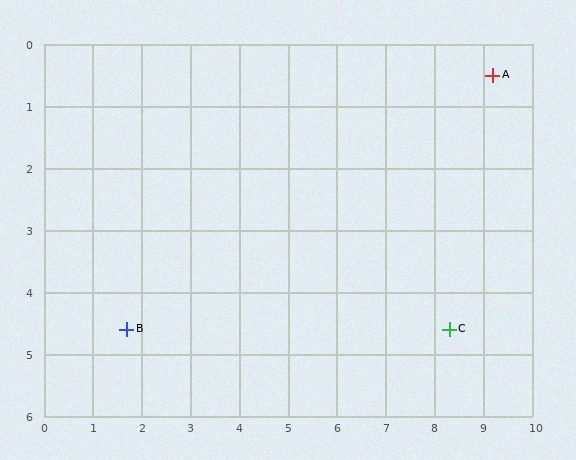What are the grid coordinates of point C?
Point C is at approximately (8.3, 4.6).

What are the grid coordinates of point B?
Point B is at approximately (1.7, 4.6).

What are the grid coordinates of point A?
Point A is at approximately (9.2, 0.5).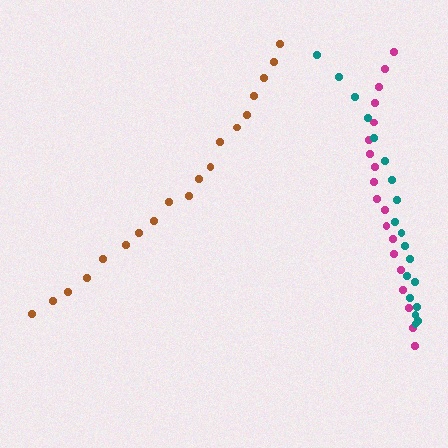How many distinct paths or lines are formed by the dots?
There are 3 distinct paths.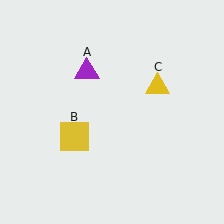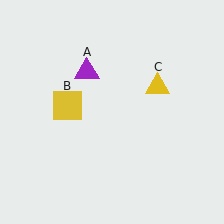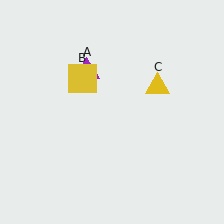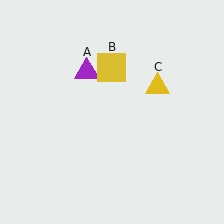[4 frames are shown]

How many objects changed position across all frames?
1 object changed position: yellow square (object B).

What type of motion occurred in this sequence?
The yellow square (object B) rotated clockwise around the center of the scene.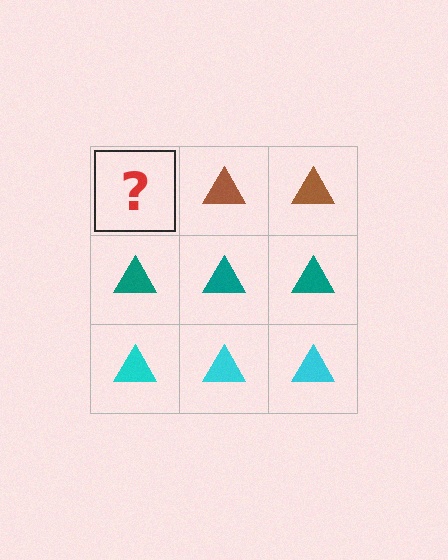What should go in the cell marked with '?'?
The missing cell should contain a brown triangle.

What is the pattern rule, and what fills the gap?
The rule is that each row has a consistent color. The gap should be filled with a brown triangle.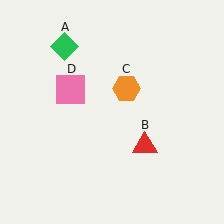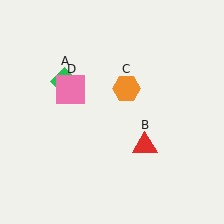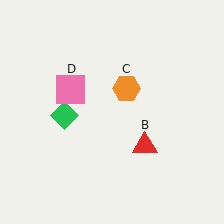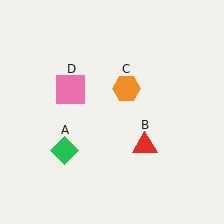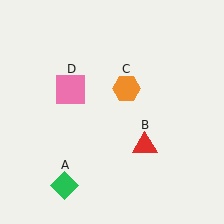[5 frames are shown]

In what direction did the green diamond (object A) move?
The green diamond (object A) moved down.